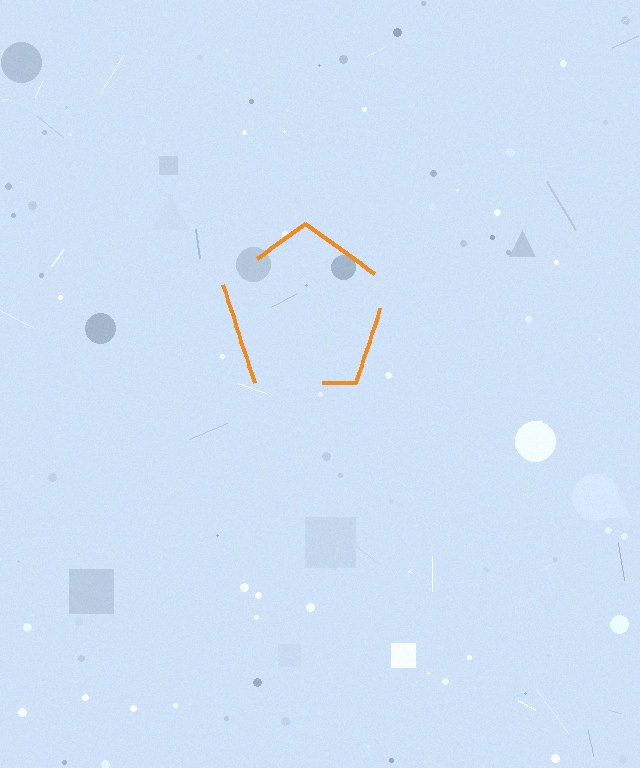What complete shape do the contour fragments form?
The contour fragments form a pentagon.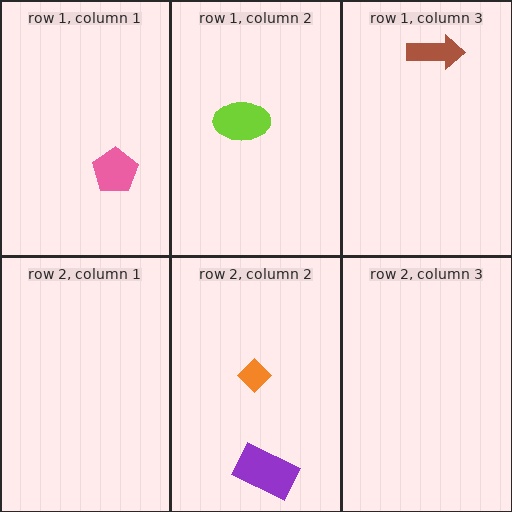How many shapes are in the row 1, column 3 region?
1.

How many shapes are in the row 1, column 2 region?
1.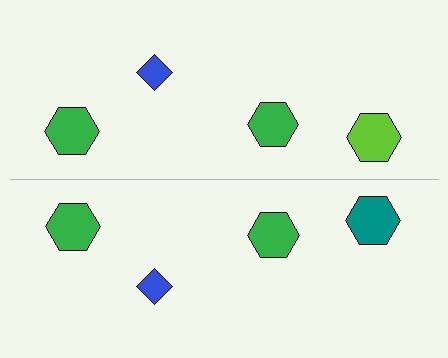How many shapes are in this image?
There are 8 shapes in this image.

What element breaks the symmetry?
The teal hexagon on the bottom side breaks the symmetry — its mirror counterpart is lime.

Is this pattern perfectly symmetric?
No, the pattern is not perfectly symmetric. The teal hexagon on the bottom side breaks the symmetry — its mirror counterpart is lime.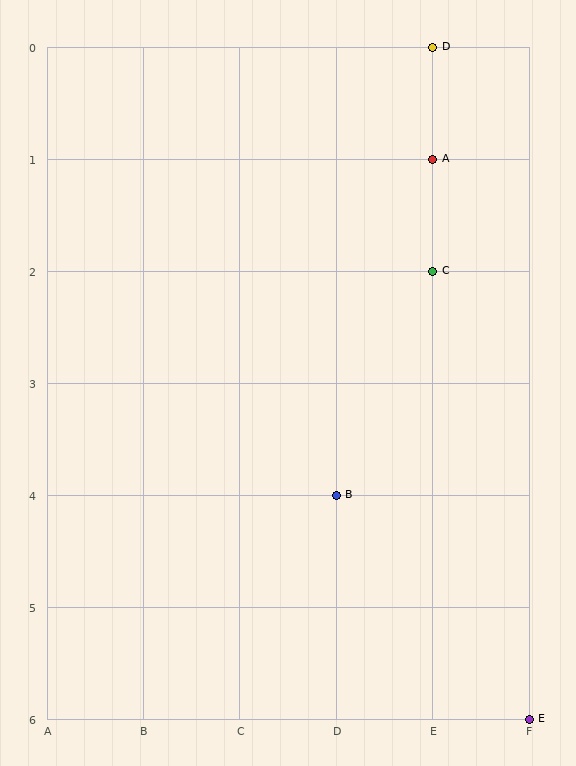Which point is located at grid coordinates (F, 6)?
Point E is at (F, 6).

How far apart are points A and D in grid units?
Points A and D are 1 row apart.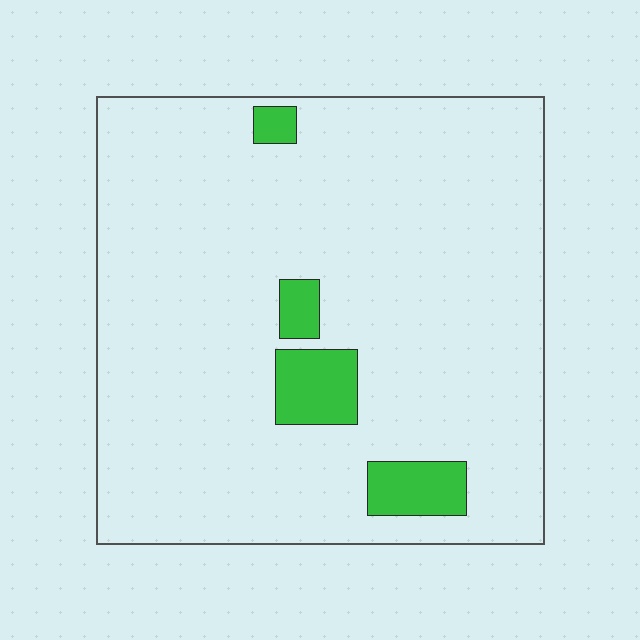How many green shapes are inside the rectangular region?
4.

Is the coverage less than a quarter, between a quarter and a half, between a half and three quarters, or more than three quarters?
Less than a quarter.